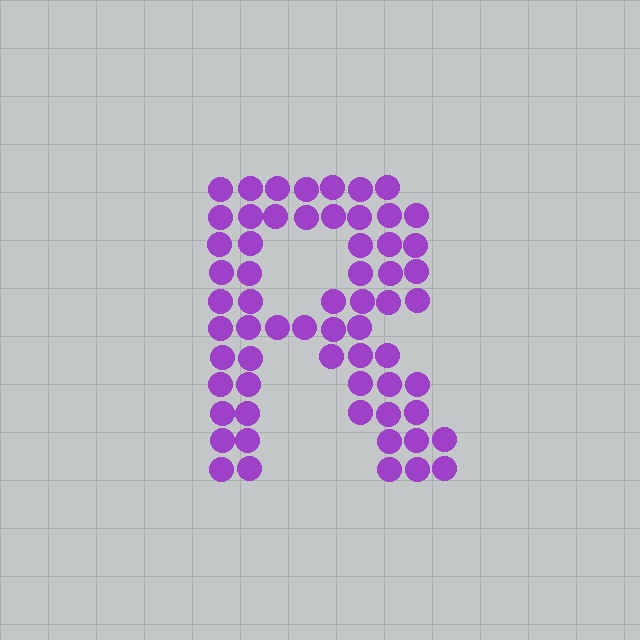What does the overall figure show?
The overall figure shows the letter R.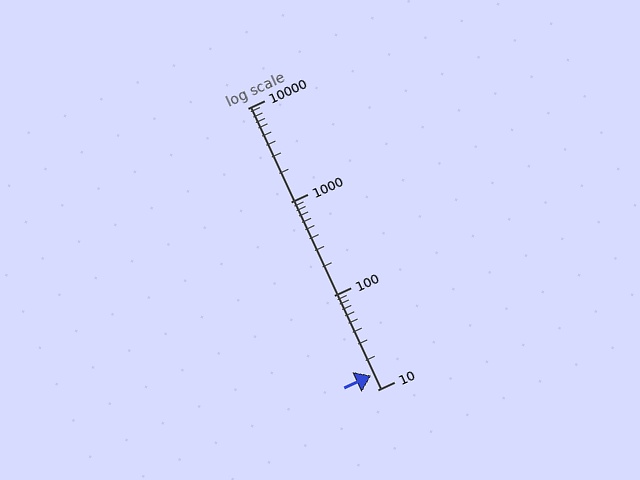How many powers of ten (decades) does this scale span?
The scale spans 3 decades, from 10 to 10000.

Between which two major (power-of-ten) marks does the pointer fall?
The pointer is between 10 and 100.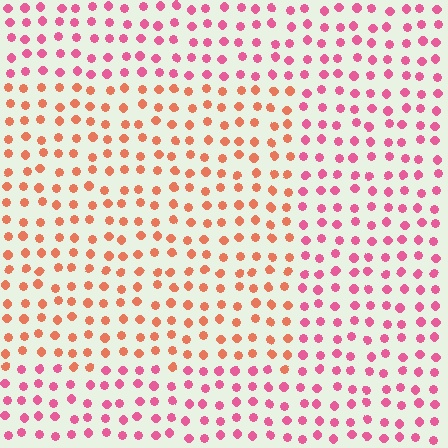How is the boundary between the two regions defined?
The boundary is defined purely by a slight shift in hue (about 39 degrees). Spacing, size, and orientation are identical on both sides.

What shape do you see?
I see a rectangle.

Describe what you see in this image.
The image is filled with small pink elements in a uniform arrangement. A rectangle-shaped region is visible where the elements are tinted to a slightly different hue, forming a subtle color boundary.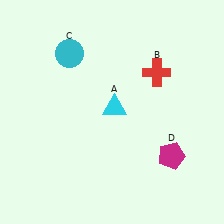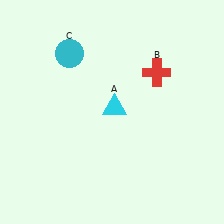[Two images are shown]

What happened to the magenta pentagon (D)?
The magenta pentagon (D) was removed in Image 2. It was in the bottom-right area of Image 1.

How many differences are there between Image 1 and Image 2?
There is 1 difference between the two images.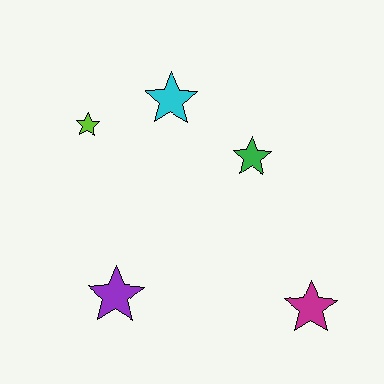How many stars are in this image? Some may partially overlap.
There are 5 stars.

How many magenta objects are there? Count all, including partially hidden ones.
There is 1 magenta object.